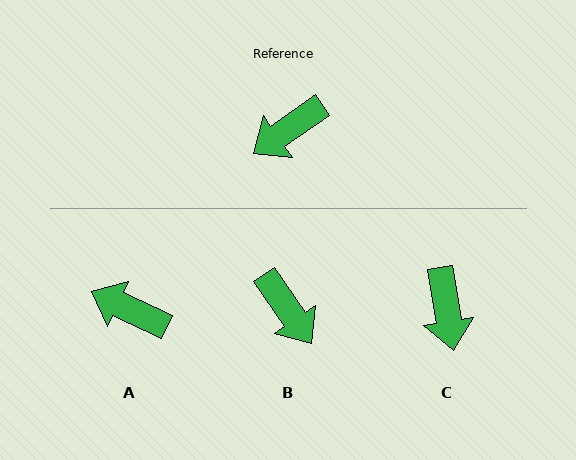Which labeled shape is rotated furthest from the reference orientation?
B, about 90 degrees away.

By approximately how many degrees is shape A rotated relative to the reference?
Approximately 60 degrees clockwise.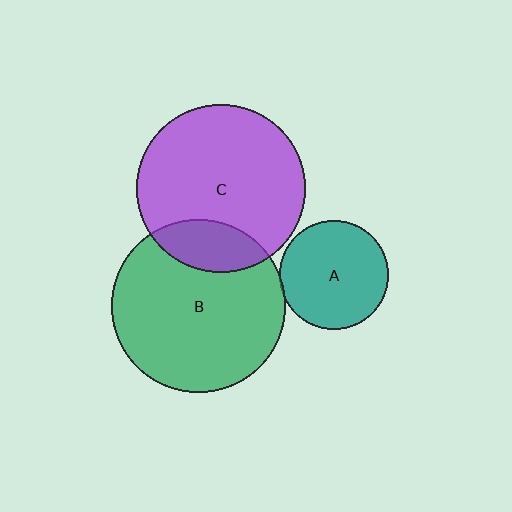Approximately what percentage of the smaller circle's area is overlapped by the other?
Approximately 5%.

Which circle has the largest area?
Circle B (green).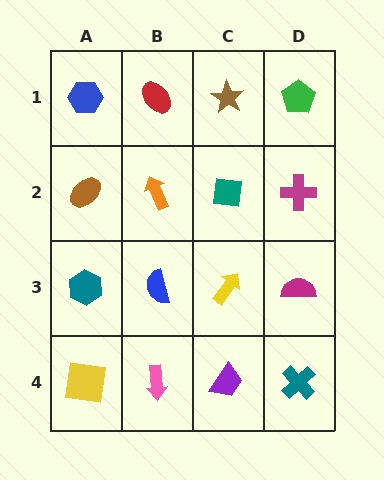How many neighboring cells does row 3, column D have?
3.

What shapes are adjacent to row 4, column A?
A teal hexagon (row 3, column A), a pink arrow (row 4, column B).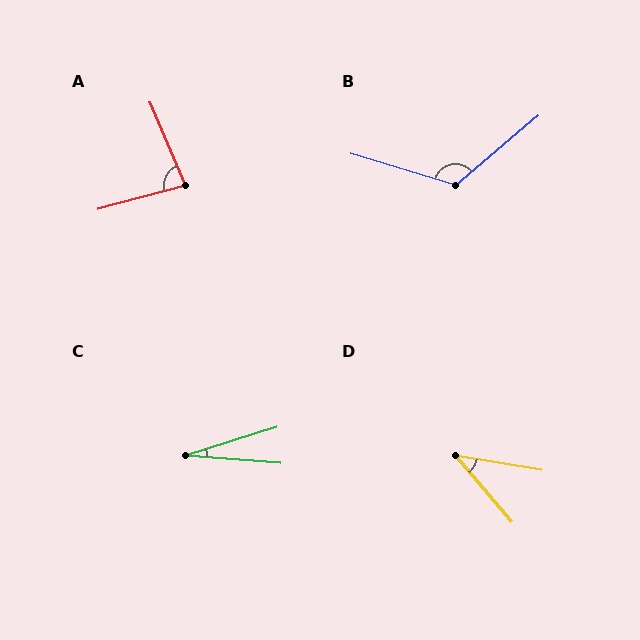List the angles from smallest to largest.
C (22°), D (40°), A (82°), B (123°).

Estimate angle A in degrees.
Approximately 82 degrees.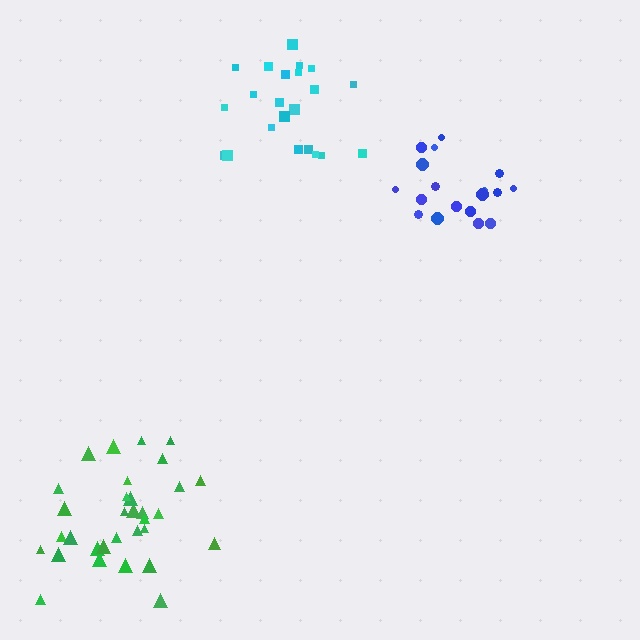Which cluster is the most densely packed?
Blue.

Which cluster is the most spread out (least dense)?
Green.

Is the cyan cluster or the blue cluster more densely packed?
Blue.